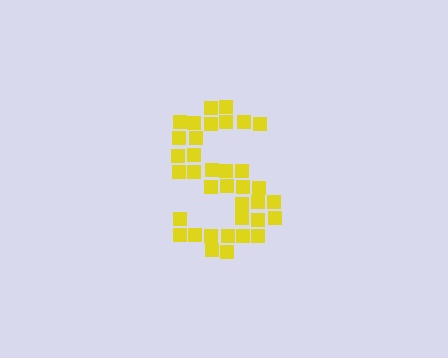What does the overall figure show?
The overall figure shows the letter S.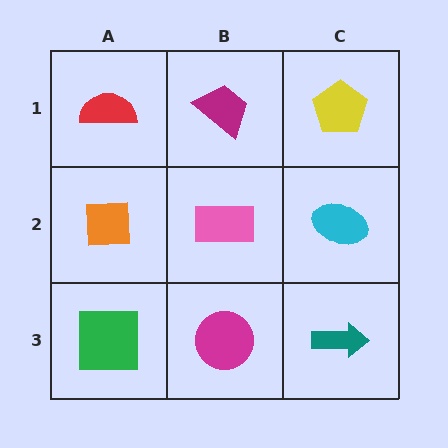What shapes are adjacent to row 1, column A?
An orange square (row 2, column A), a magenta trapezoid (row 1, column B).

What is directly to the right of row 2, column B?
A cyan ellipse.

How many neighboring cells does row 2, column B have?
4.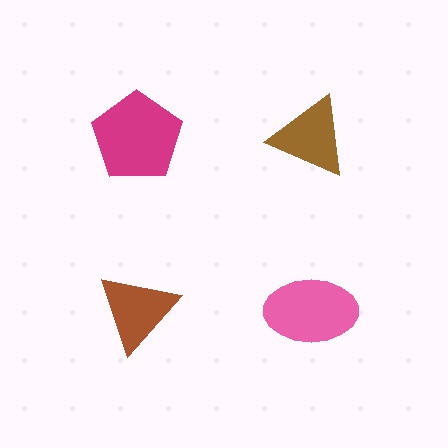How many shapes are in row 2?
2 shapes.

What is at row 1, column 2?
A brown triangle.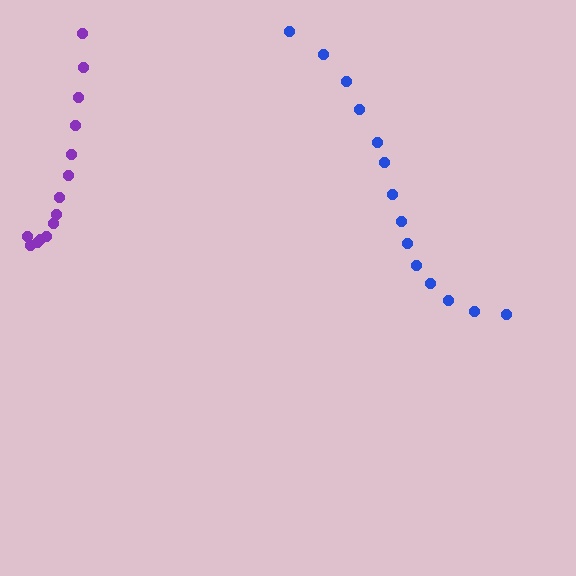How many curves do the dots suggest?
There are 2 distinct paths.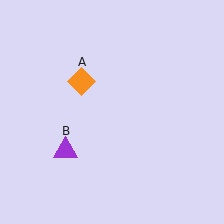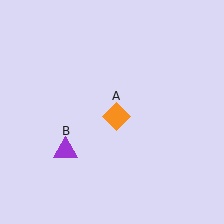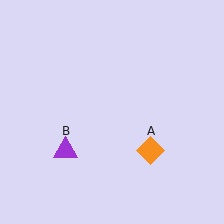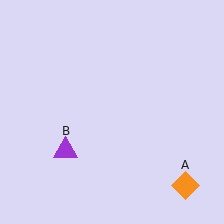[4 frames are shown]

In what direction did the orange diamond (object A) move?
The orange diamond (object A) moved down and to the right.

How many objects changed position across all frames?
1 object changed position: orange diamond (object A).